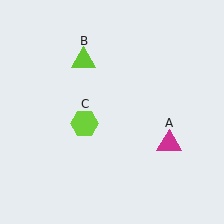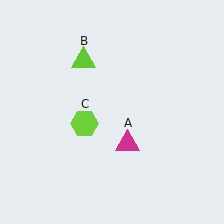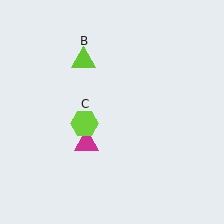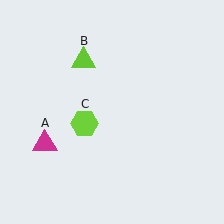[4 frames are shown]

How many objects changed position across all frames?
1 object changed position: magenta triangle (object A).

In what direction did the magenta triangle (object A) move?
The magenta triangle (object A) moved left.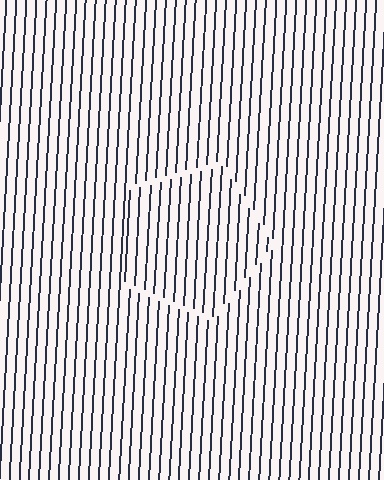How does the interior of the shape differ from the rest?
The interior of the shape contains the same grating, shifted by half a period — the contour is defined by the phase discontinuity where line-ends from the inner and outer gratings abut.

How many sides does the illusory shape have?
5 sides — the line-ends trace a pentagon.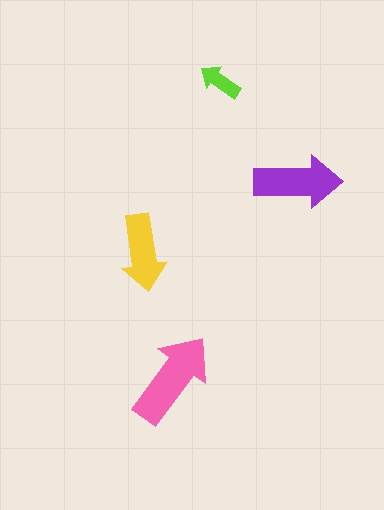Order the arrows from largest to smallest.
the pink one, the purple one, the yellow one, the lime one.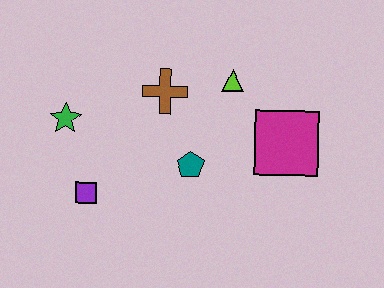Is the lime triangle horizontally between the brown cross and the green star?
No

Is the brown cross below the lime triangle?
Yes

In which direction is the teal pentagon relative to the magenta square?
The teal pentagon is to the left of the magenta square.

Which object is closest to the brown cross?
The lime triangle is closest to the brown cross.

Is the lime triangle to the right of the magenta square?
No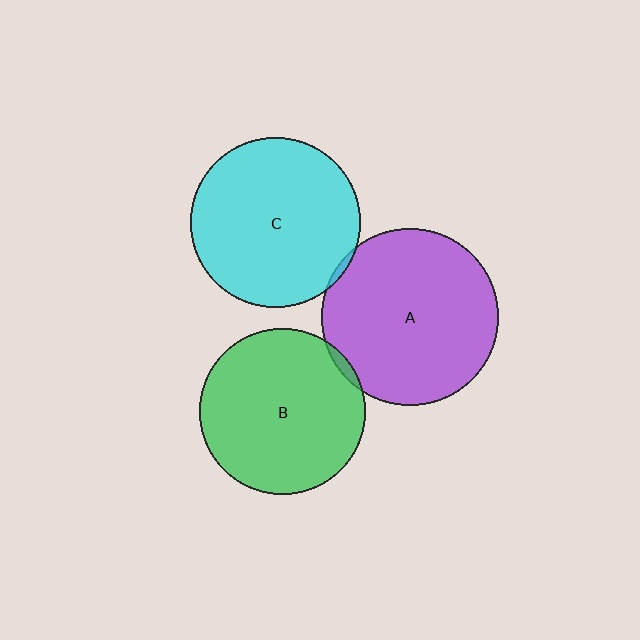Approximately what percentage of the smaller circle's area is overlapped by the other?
Approximately 5%.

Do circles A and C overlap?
Yes.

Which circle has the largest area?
Circle A (purple).